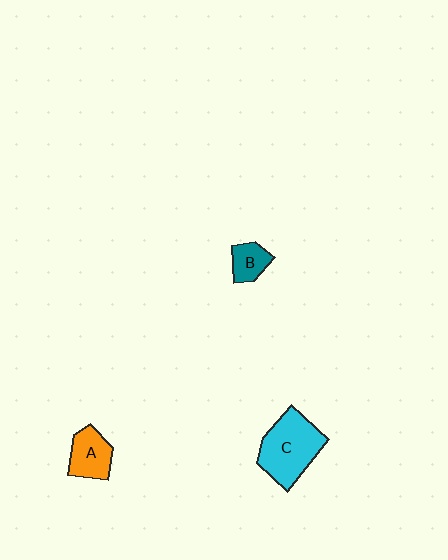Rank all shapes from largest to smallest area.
From largest to smallest: C (cyan), A (orange), B (teal).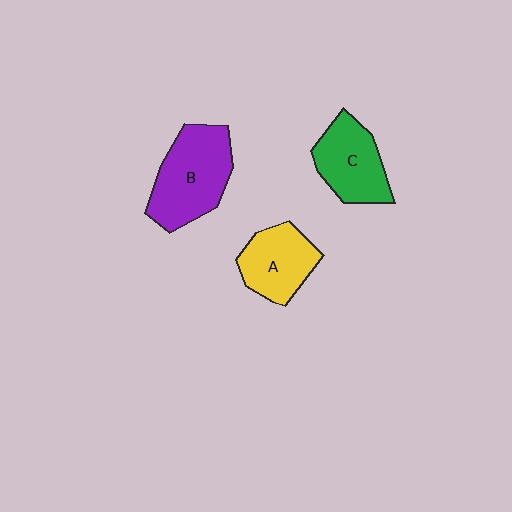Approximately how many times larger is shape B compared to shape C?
Approximately 1.3 times.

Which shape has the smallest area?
Shape A (yellow).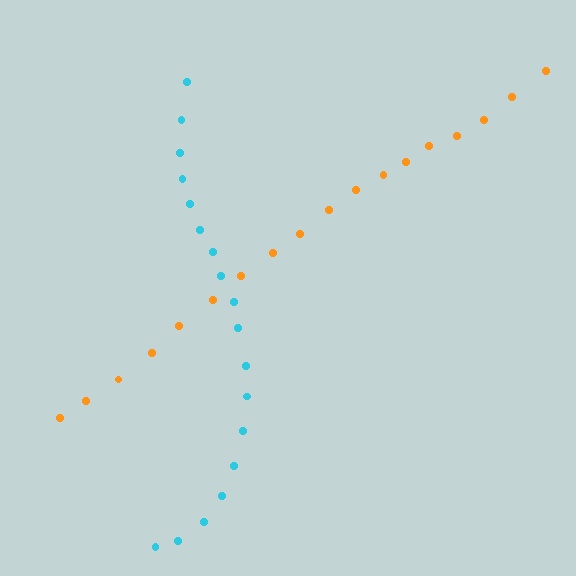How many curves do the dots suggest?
There are 2 distinct paths.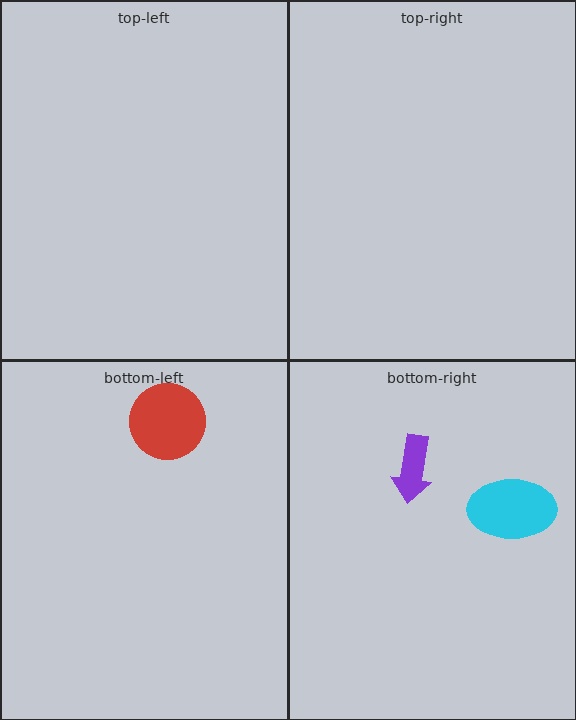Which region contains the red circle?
The bottom-left region.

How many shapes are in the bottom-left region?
1.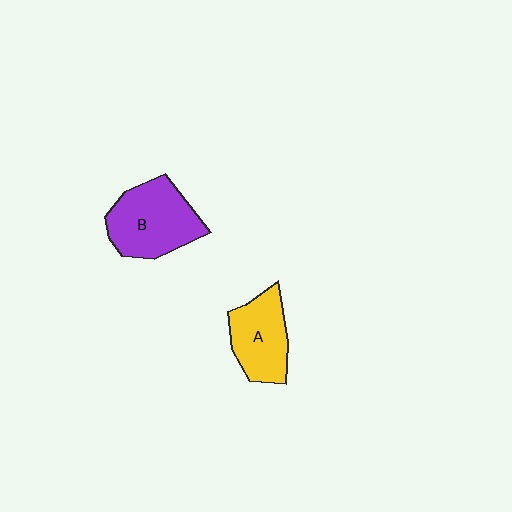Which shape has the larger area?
Shape B (purple).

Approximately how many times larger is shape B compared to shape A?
Approximately 1.3 times.